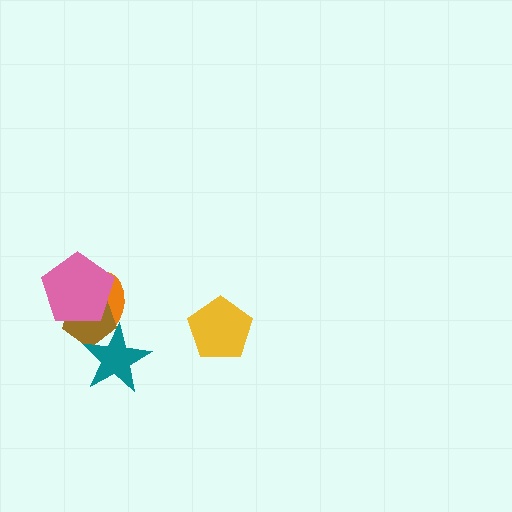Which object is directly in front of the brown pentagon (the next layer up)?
The teal star is directly in front of the brown pentagon.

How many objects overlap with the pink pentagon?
2 objects overlap with the pink pentagon.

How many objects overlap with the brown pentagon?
3 objects overlap with the brown pentagon.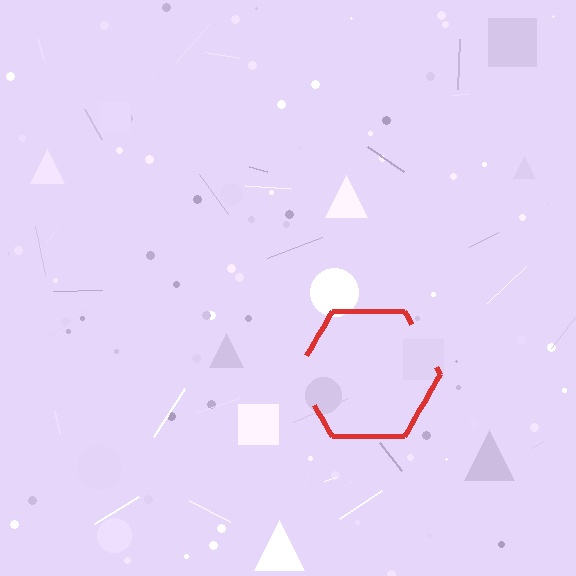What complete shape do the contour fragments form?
The contour fragments form a hexagon.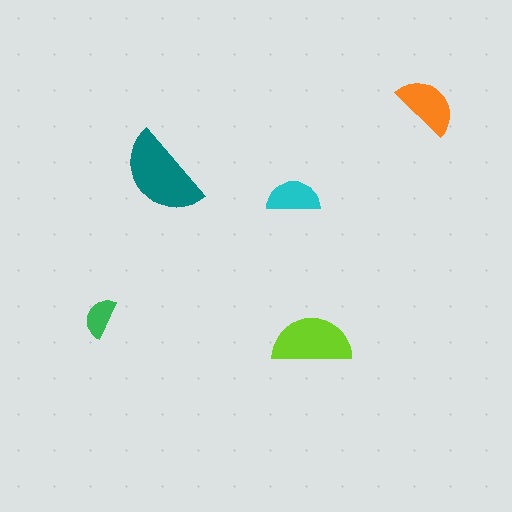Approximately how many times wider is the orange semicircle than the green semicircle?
About 1.5 times wider.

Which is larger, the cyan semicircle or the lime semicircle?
The lime one.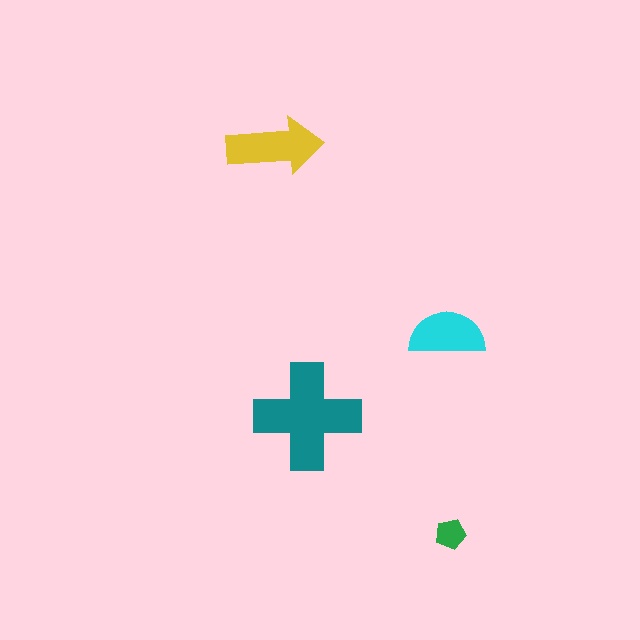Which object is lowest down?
The green pentagon is bottommost.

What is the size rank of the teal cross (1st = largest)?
1st.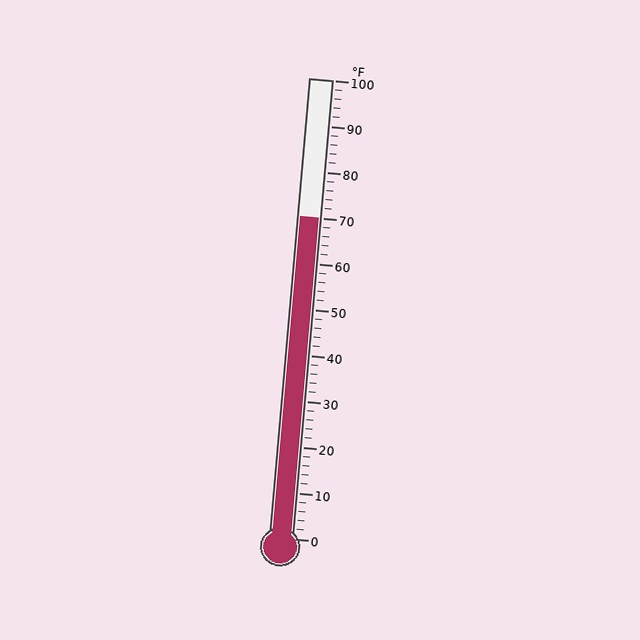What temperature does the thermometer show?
The thermometer shows approximately 70°F.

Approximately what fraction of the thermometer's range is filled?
The thermometer is filled to approximately 70% of its range.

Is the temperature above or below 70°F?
The temperature is at 70°F.